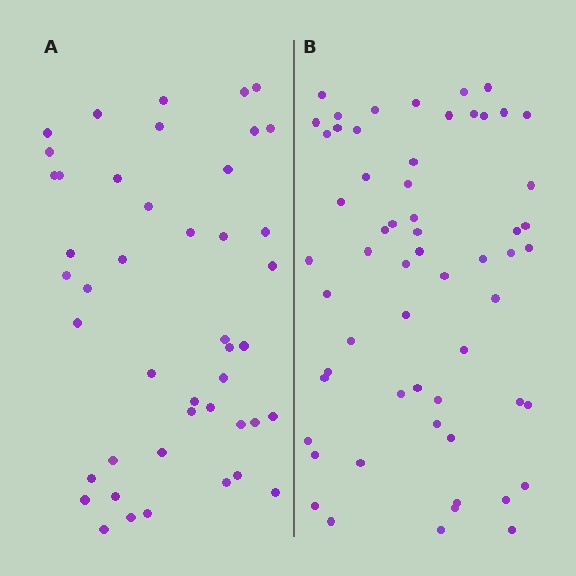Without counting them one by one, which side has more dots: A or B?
Region B (the right region) has more dots.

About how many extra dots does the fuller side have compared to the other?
Region B has approximately 15 more dots than region A.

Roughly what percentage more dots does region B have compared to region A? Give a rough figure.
About 30% more.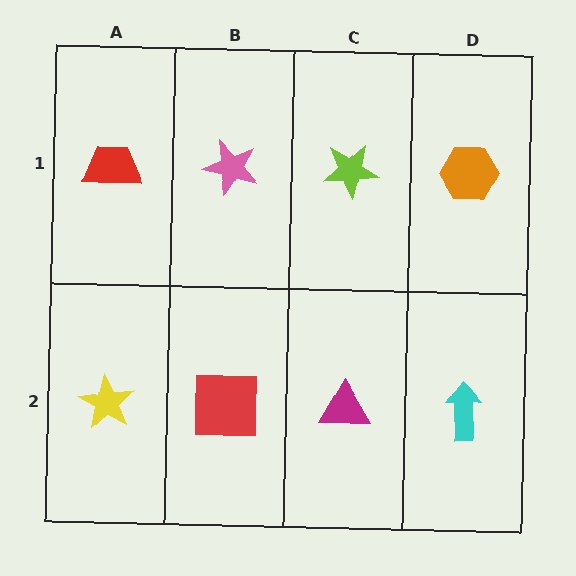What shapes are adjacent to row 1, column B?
A red square (row 2, column B), a red trapezoid (row 1, column A), a lime star (row 1, column C).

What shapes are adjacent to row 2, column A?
A red trapezoid (row 1, column A), a red square (row 2, column B).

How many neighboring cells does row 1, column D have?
2.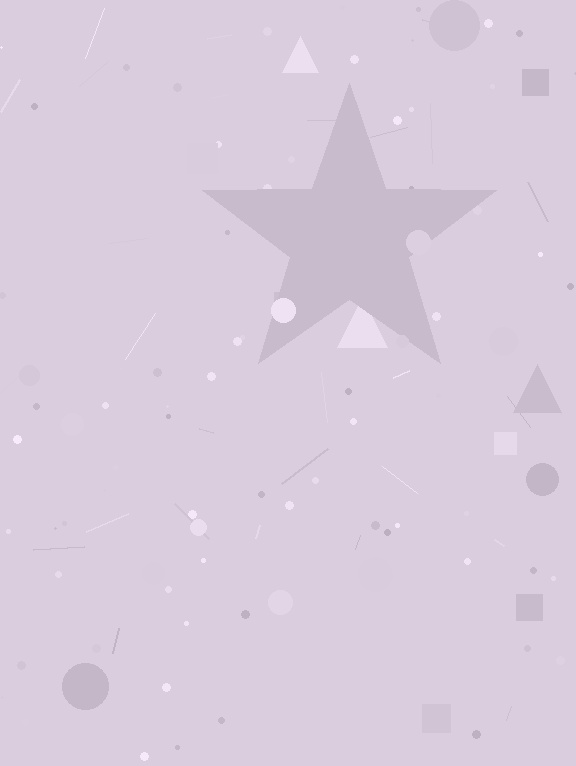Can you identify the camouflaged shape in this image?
The camouflaged shape is a star.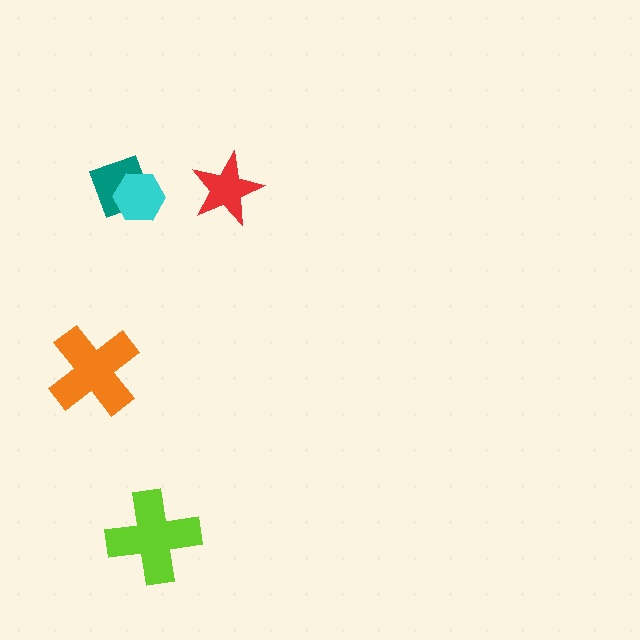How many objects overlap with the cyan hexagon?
1 object overlaps with the cyan hexagon.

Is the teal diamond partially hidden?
Yes, it is partially covered by another shape.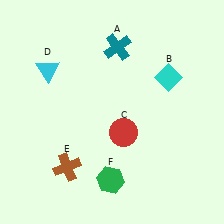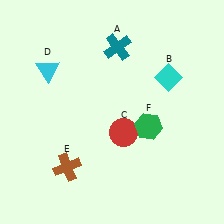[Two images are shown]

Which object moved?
The green hexagon (F) moved up.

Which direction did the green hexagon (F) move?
The green hexagon (F) moved up.